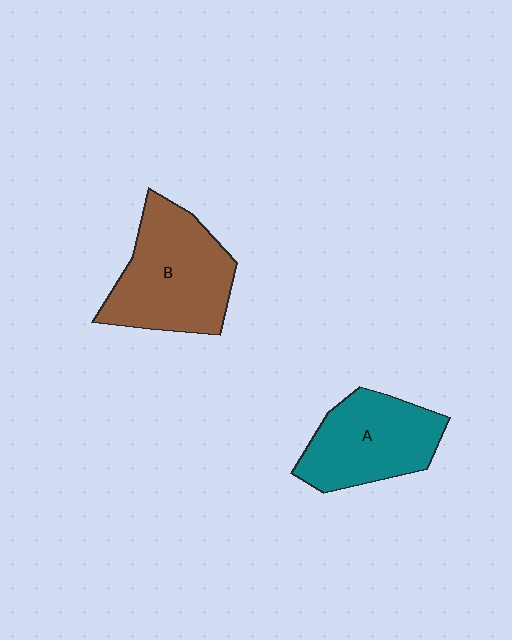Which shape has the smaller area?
Shape A (teal).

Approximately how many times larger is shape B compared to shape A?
Approximately 1.2 times.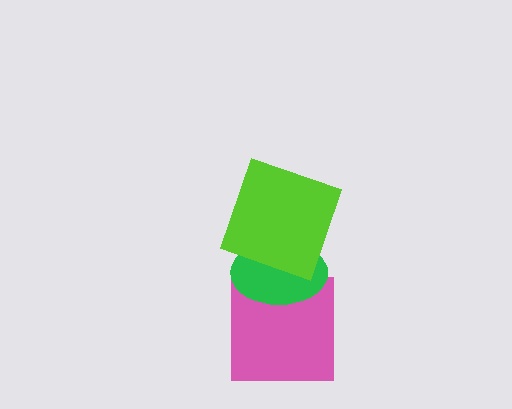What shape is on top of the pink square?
The green ellipse is on top of the pink square.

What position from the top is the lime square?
The lime square is 1st from the top.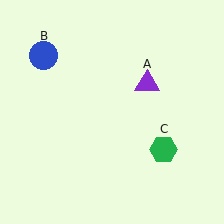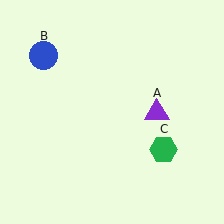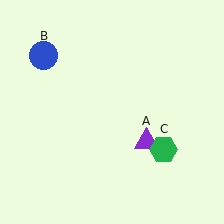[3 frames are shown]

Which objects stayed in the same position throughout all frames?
Blue circle (object B) and green hexagon (object C) remained stationary.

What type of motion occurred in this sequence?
The purple triangle (object A) rotated clockwise around the center of the scene.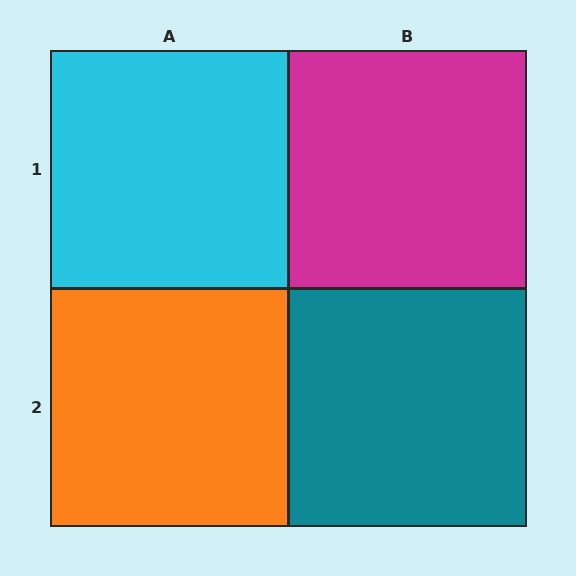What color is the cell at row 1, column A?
Cyan.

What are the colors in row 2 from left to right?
Orange, teal.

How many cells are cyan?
1 cell is cyan.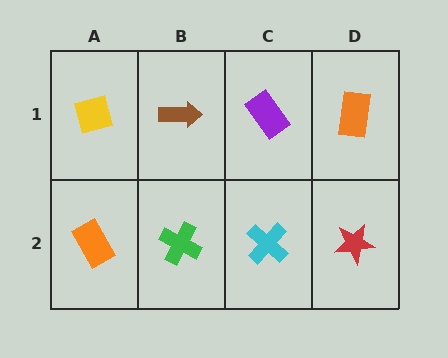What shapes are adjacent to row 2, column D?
An orange rectangle (row 1, column D), a cyan cross (row 2, column C).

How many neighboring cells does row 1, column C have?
3.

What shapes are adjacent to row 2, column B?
A brown arrow (row 1, column B), an orange rectangle (row 2, column A), a cyan cross (row 2, column C).